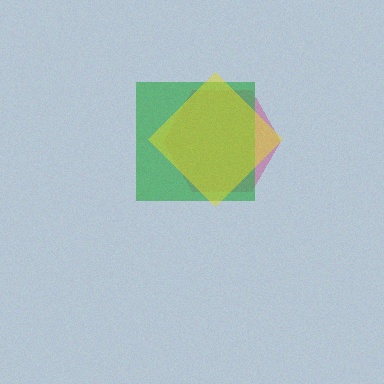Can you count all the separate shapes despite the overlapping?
Yes, there are 3 separate shapes.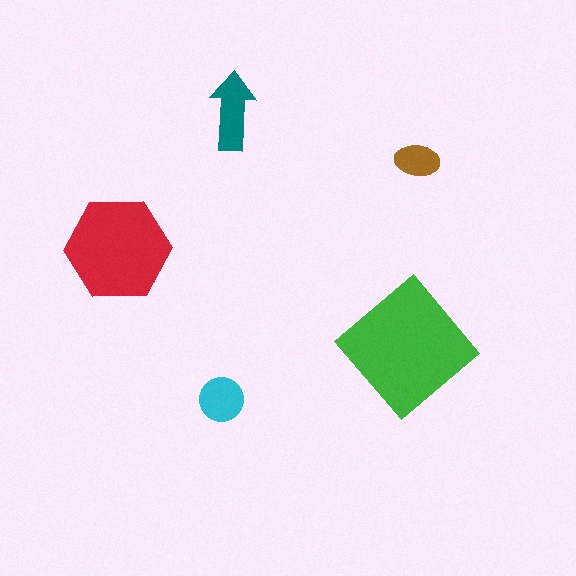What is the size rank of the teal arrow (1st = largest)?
3rd.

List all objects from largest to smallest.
The green diamond, the red hexagon, the teal arrow, the cyan circle, the brown ellipse.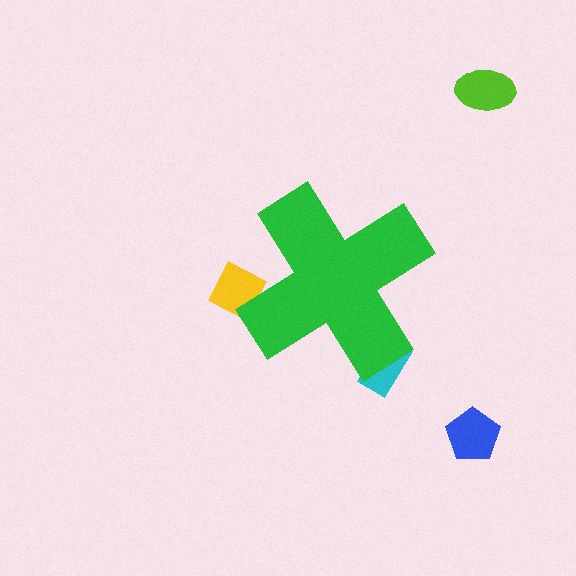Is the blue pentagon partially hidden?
No, the blue pentagon is fully visible.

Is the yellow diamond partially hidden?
Yes, the yellow diamond is partially hidden behind the green cross.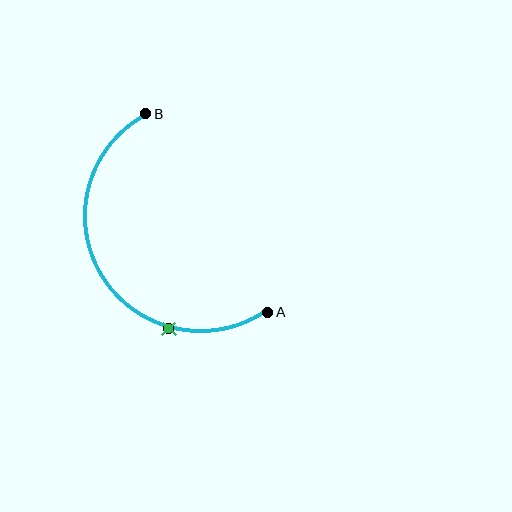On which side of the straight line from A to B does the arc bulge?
The arc bulges to the left of the straight line connecting A and B.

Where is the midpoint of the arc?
The arc midpoint is the point on the curve farthest from the straight line joining A and B. It sits to the left of that line.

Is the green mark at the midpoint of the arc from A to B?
No. The green mark lies on the arc but is closer to endpoint A. The arc midpoint would be at the point on the curve equidistant along the arc from both A and B.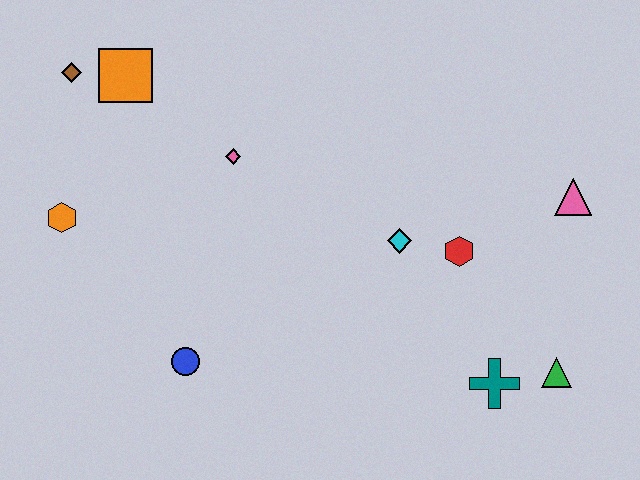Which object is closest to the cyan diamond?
The red hexagon is closest to the cyan diamond.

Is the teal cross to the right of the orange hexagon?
Yes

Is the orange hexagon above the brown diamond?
No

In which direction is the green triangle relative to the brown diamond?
The green triangle is to the right of the brown diamond.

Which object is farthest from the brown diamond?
The green triangle is farthest from the brown diamond.